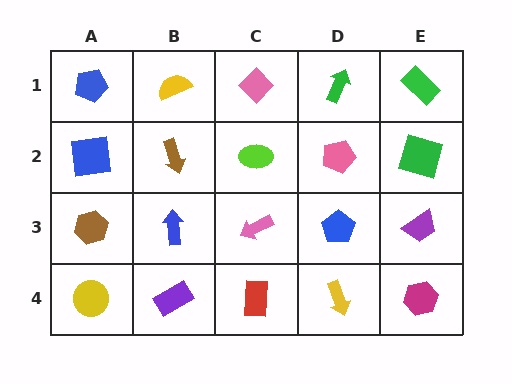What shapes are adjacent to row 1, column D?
A pink pentagon (row 2, column D), a pink diamond (row 1, column C), a green rectangle (row 1, column E).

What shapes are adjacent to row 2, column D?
A green arrow (row 1, column D), a blue pentagon (row 3, column D), a lime ellipse (row 2, column C), a green square (row 2, column E).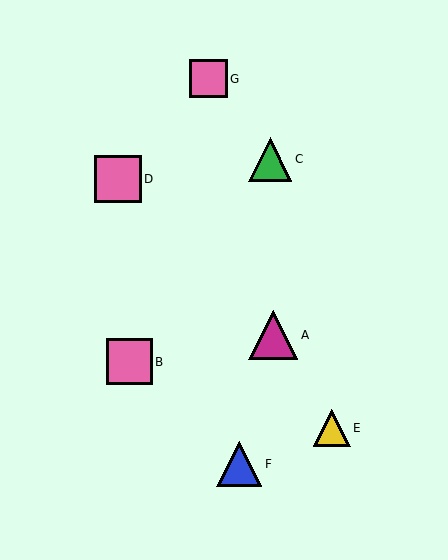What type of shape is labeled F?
Shape F is a blue triangle.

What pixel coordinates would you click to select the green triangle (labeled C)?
Click at (270, 159) to select the green triangle C.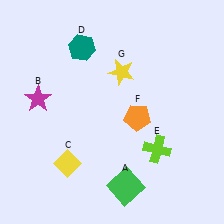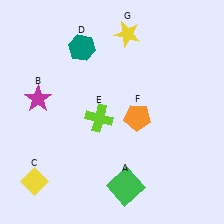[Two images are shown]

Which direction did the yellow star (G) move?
The yellow star (G) moved up.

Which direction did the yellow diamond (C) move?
The yellow diamond (C) moved left.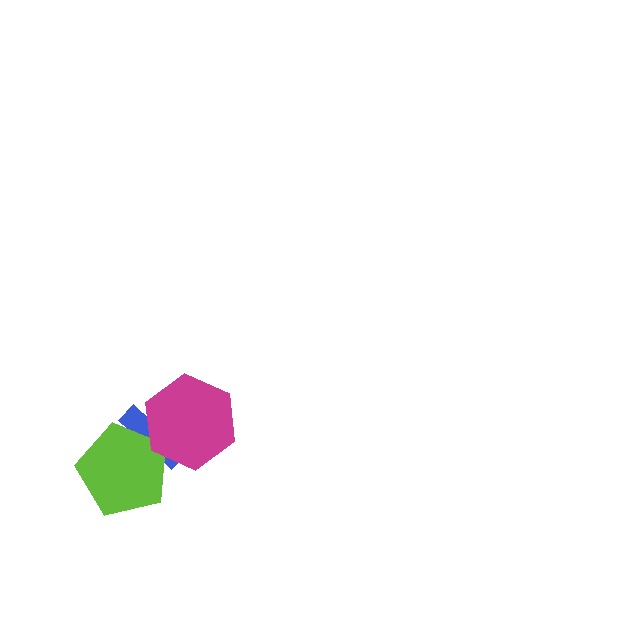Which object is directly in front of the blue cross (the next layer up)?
The lime pentagon is directly in front of the blue cross.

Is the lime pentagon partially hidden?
Yes, it is partially covered by another shape.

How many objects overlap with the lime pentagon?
2 objects overlap with the lime pentagon.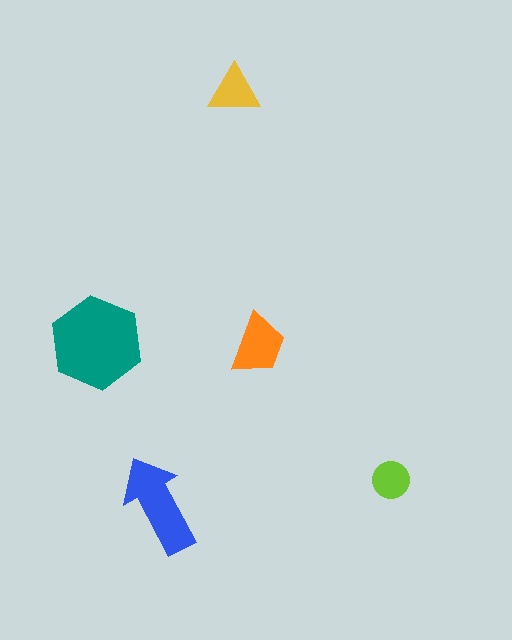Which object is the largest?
The teal hexagon.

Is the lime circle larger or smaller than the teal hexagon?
Smaller.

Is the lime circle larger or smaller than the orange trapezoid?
Smaller.